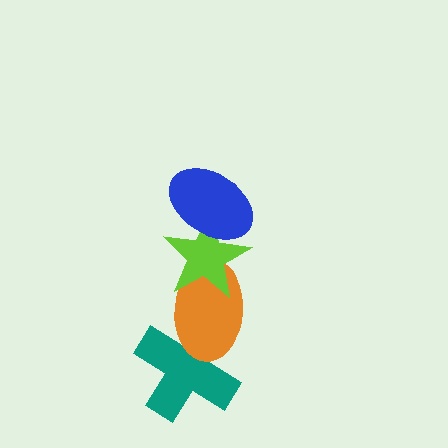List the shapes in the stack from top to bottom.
From top to bottom: the blue ellipse, the lime star, the orange ellipse, the teal cross.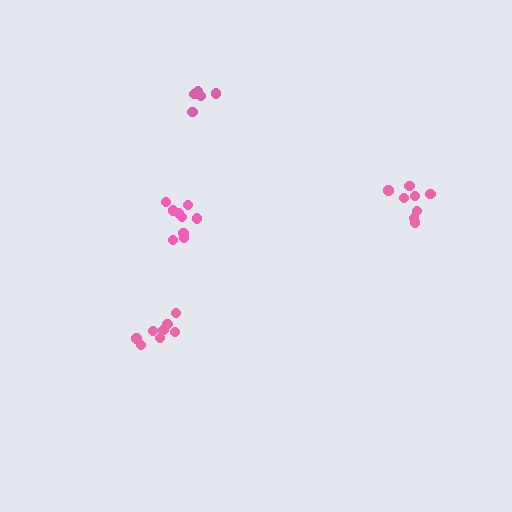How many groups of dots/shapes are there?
There are 4 groups.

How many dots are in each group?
Group 1: 8 dots, Group 2: 8 dots, Group 3: 9 dots, Group 4: 5 dots (30 total).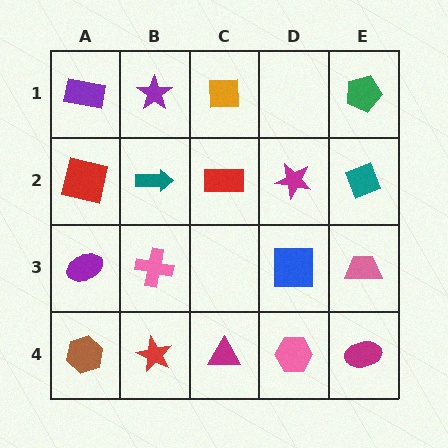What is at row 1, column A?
A purple rectangle.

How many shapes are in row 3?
4 shapes.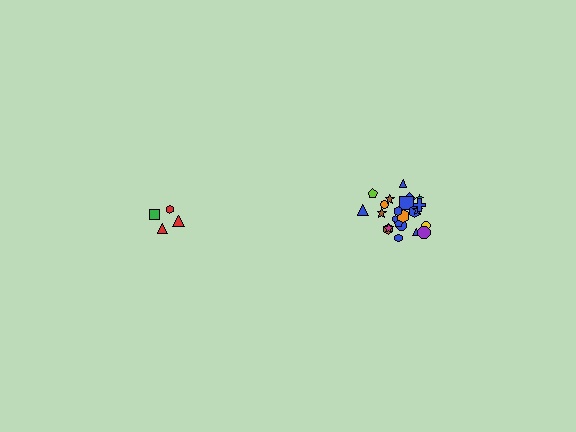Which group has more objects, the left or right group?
The right group.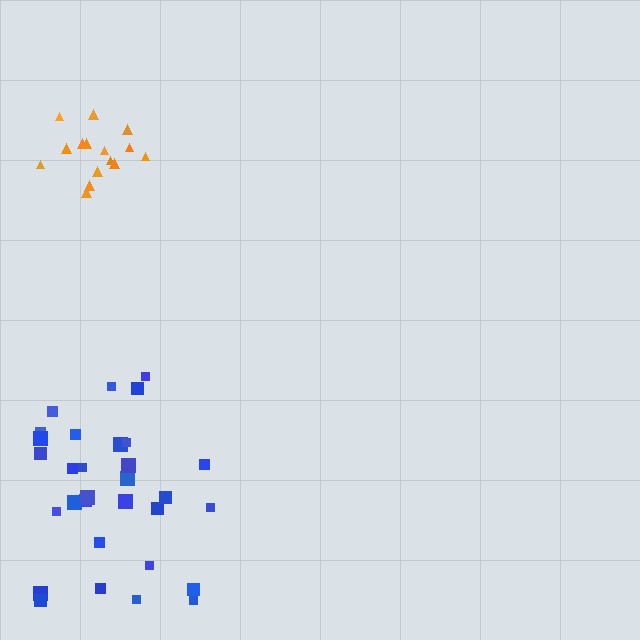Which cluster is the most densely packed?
Orange.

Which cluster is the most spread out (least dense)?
Blue.